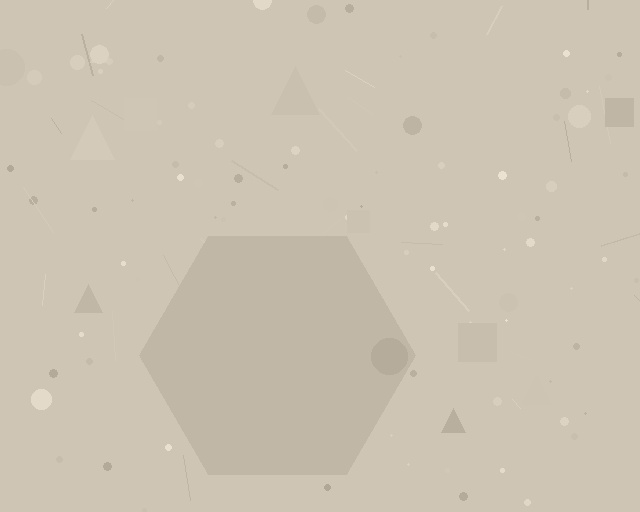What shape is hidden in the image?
A hexagon is hidden in the image.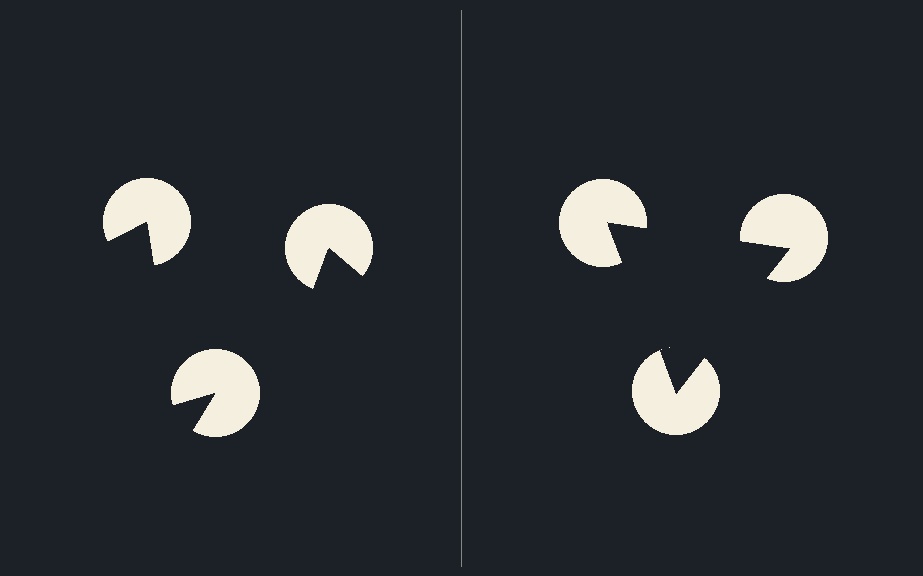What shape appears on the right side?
An illusory triangle.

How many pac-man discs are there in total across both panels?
6 — 3 on each side.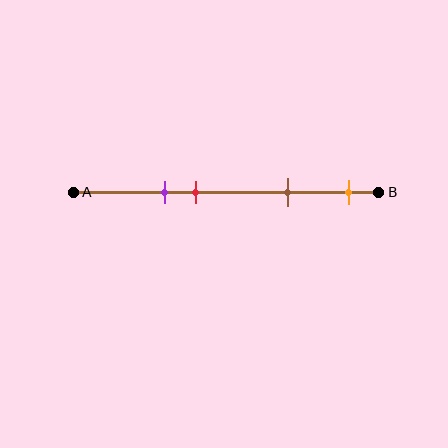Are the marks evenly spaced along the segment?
No, the marks are not evenly spaced.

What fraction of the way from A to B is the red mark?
The red mark is approximately 40% (0.4) of the way from A to B.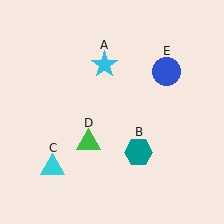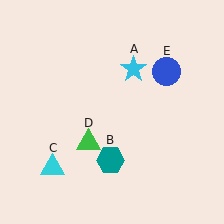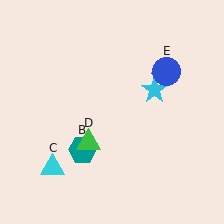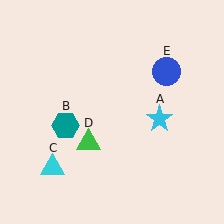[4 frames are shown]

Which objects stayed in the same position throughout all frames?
Cyan triangle (object C) and green triangle (object D) and blue circle (object E) remained stationary.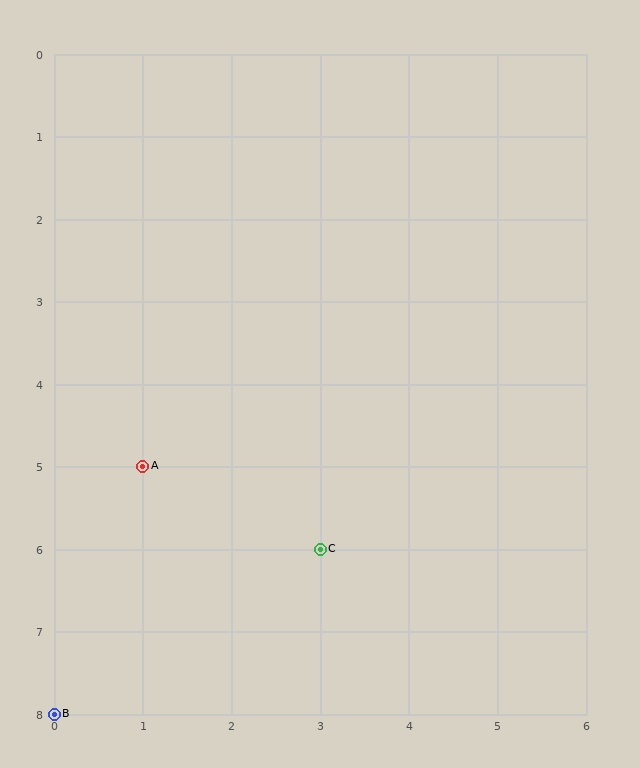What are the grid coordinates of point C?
Point C is at grid coordinates (3, 6).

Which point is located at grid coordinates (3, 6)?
Point C is at (3, 6).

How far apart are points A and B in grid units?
Points A and B are 1 column and 3 rows apart (about 3.2 grid units diagonally).